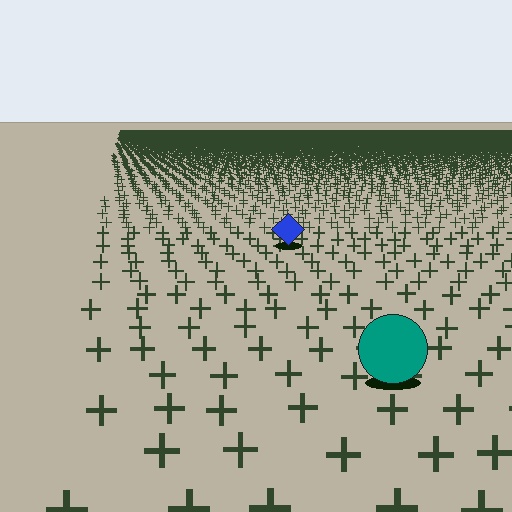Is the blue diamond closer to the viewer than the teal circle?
No. The teal circle is closer — you can tell from the texture gradient: the ground texture is coarser near it.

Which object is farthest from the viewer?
The blue diamond is farthest from the viewer. It appears smaller and the ground texture around it is denser.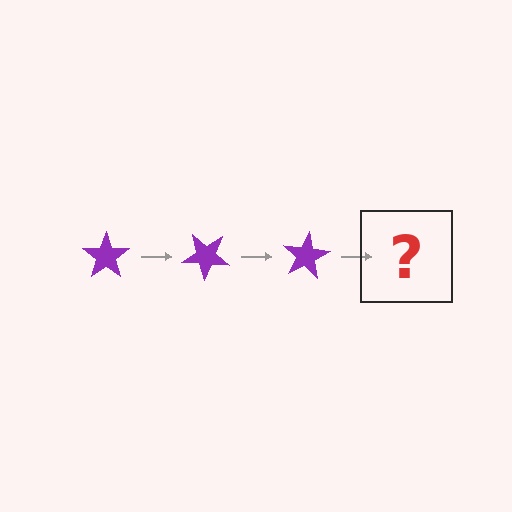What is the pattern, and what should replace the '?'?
The pattern is that the star rotates 40 degrees each step. The '?' should be a purple star rotated 120 degrees.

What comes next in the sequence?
The next element should be a purple star rotated 120 degrees.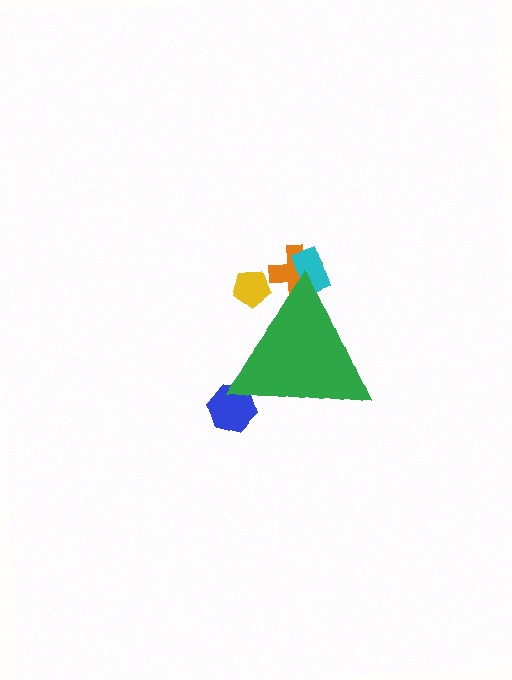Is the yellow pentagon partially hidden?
Yes, the yellow pentagon is partially hidden behind the green triangle.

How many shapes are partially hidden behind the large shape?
4 shapes are partially hidden.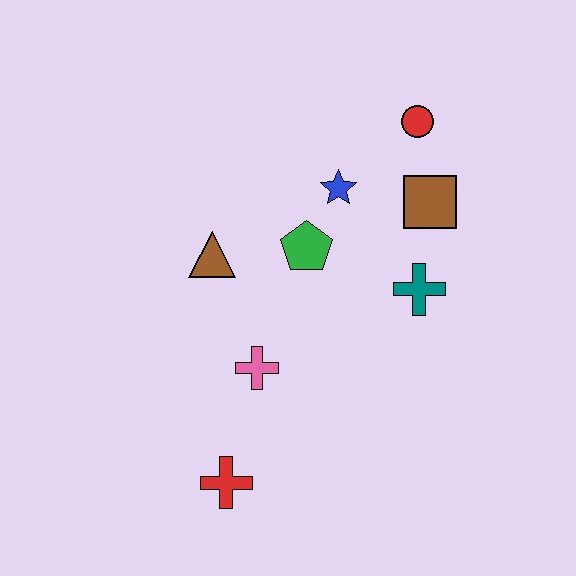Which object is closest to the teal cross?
The brown square is closest to the teal cross.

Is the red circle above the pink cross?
Yes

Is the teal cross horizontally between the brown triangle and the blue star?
No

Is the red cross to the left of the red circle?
Yes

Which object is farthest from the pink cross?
The red circle is farthest from the pink cross.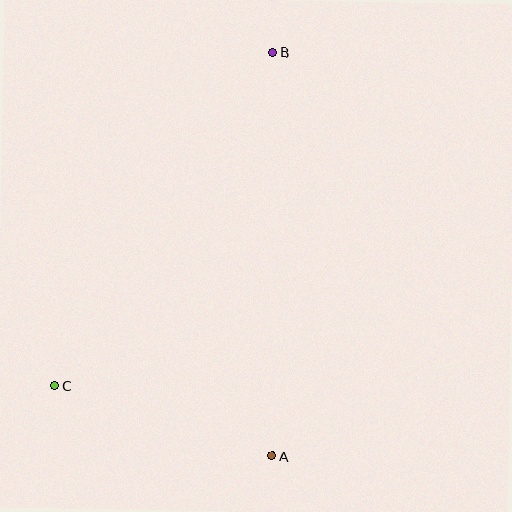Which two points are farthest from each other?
Points A and B are farthest from each other.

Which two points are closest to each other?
Points A and C are closest to each other.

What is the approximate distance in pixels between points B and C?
The distance between B and C is approximately 398 pixels.